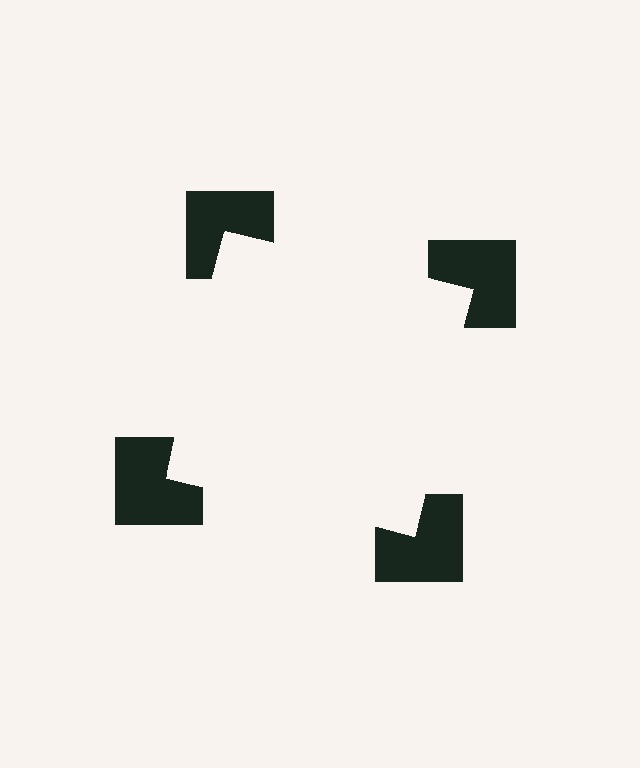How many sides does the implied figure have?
4 sides.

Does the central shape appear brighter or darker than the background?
It typically appears slightly brighter than the background, even though no actual brightness change is drawn.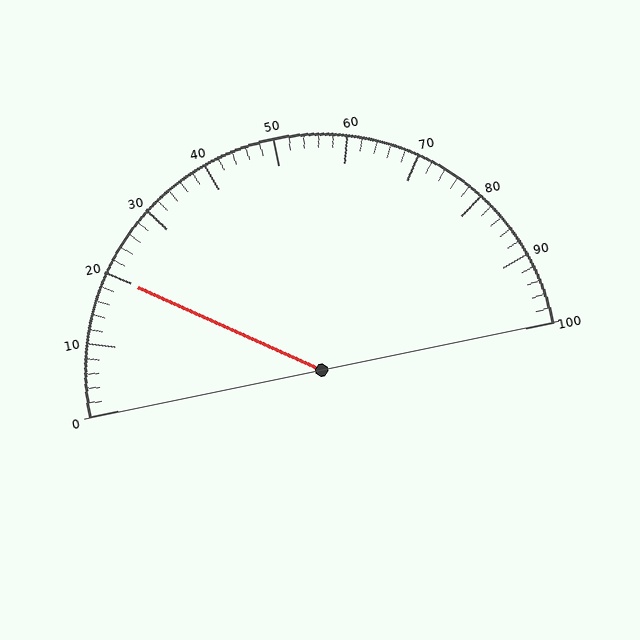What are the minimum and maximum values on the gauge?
The gauge ranges from 0 to 100.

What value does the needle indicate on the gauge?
The needle indicates approximately 20.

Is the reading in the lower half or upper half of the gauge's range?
The reading is in the lower half of the range (0 to 100).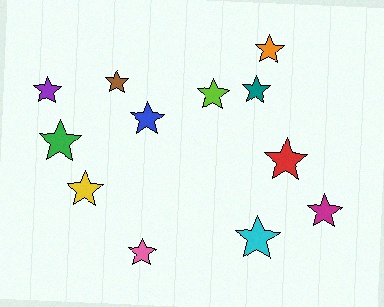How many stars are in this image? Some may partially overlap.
There are 12 stars.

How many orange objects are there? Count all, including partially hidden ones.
There is 1 orange object.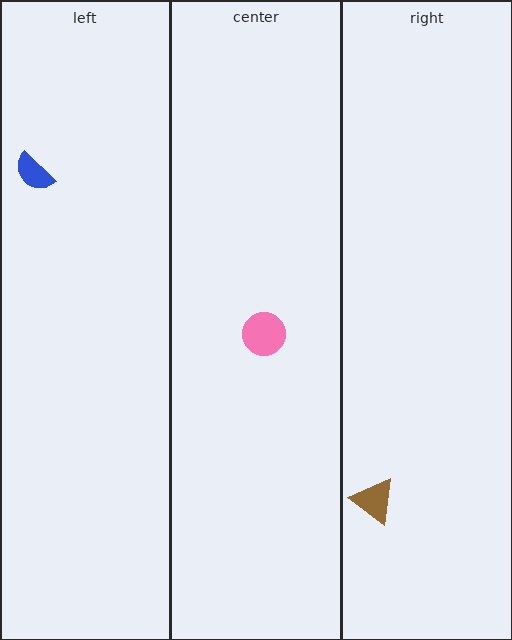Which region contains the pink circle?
The center region.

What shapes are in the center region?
The pink circle.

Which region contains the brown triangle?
The right region.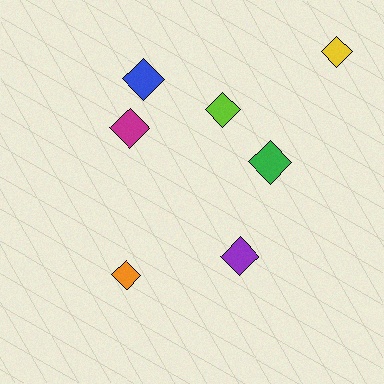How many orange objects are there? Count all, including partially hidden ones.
There is 1 orange object.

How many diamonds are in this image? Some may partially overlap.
There are 7 diamonds.